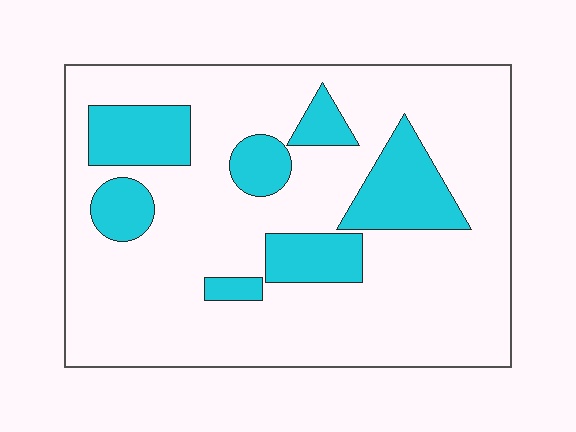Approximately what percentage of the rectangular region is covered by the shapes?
Approximately 20%.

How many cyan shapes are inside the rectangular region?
7.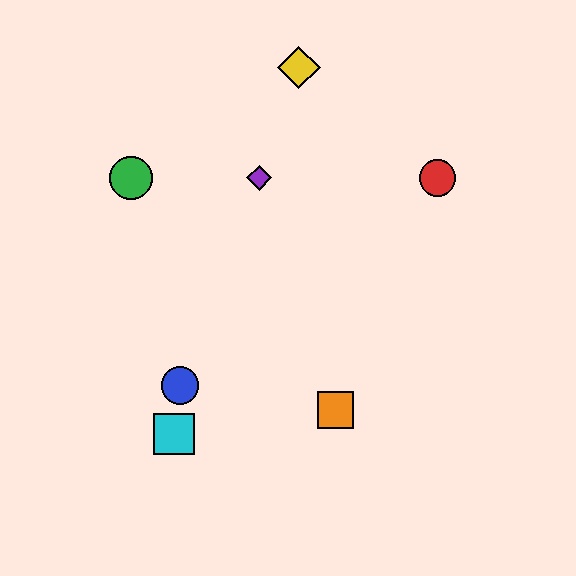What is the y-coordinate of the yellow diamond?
The yellow diamond is at y≈68.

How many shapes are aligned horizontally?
3 shapes (the red circle, the green circle, the purple diamond) are aligned horizontally.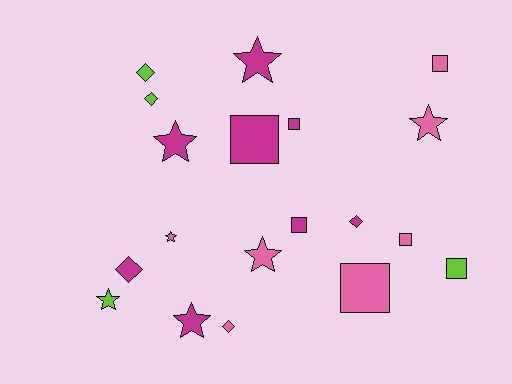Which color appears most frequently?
Magenta, with 8 objects.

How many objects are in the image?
There are 19 objects.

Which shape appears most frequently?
Star, with 7 objects.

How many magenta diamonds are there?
There are 2 magenta diamonds.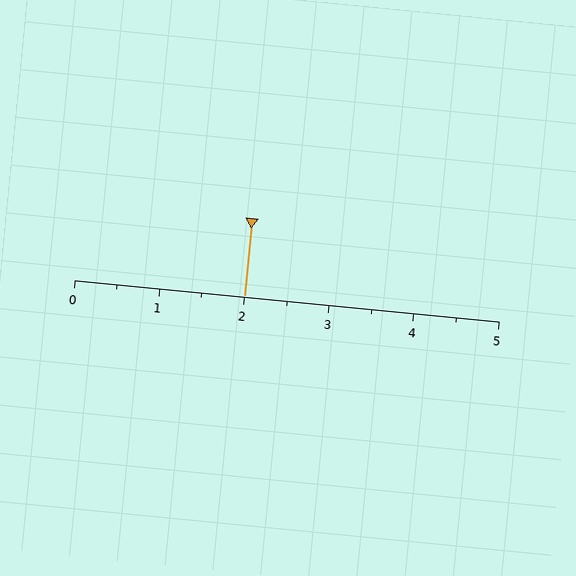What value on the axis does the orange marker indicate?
The marker indicates approximately 2.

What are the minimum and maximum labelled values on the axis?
The axis runs from 0 to 5.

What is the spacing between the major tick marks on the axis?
The major ticks are spaced 1 apart.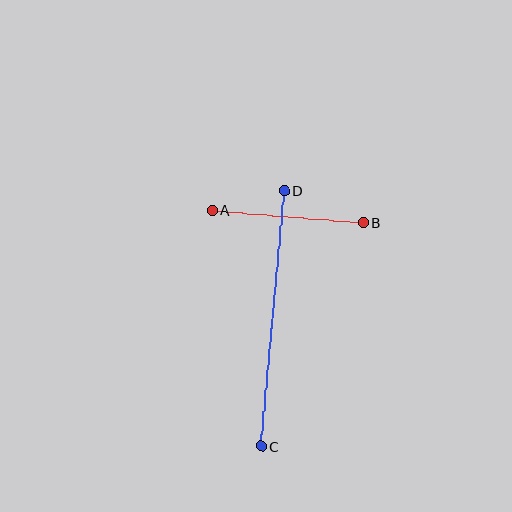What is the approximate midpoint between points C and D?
The midpoint is at approximately (273, 318) pixels.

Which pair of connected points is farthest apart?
Points C and D are farthest apart.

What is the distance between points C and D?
The distance is approximately 257 pixels.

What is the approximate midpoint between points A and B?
The midpoint is at approximately (288, 216) pixels.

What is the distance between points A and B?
The distance is approximately 151 pixels.